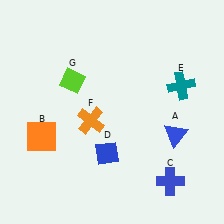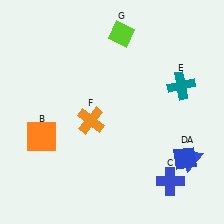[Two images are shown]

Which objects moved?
The objects that moved are: the blue triangle (A), the blue diamond (D), the lime diamond (G).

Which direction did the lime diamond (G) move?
The lime diamond (G) moved right.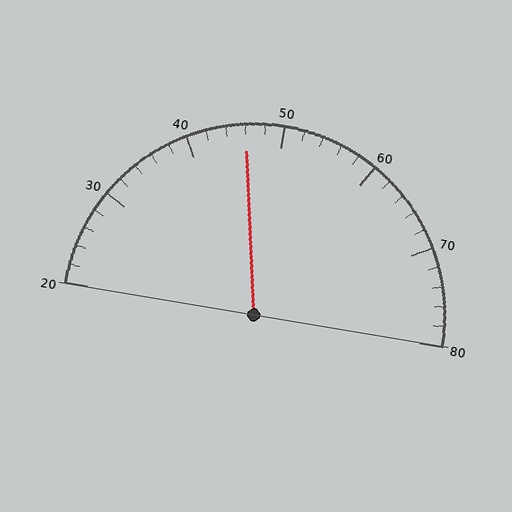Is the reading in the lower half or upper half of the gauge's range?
The reading is in the lower half of the range (20 to 80).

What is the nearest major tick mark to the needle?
The nearest major tick mark is 50.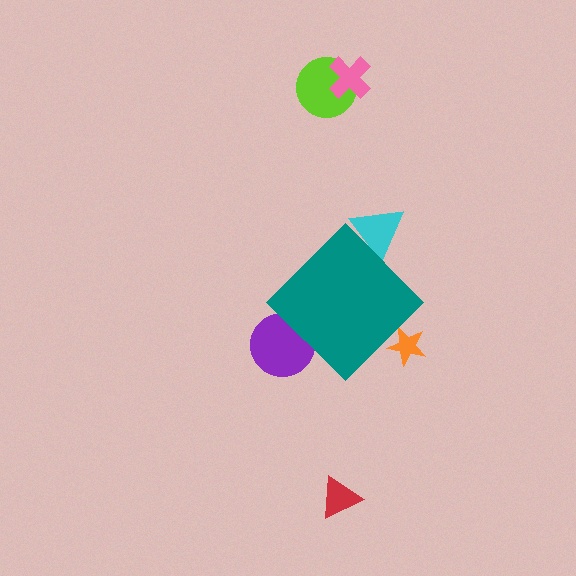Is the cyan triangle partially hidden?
Yes, the cyan triangle is partially hidden behind the teal diamond.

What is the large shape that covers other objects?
A teal diamond.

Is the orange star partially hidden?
Yes, the orange star is partially hidden behind the teal diamond.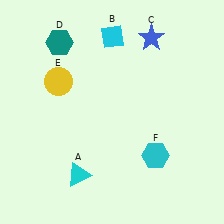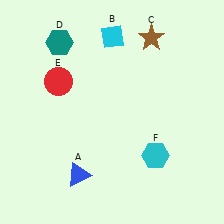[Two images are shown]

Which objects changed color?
A changed from cyan to blue. C changed from blue to brown. E changed from yellow to red.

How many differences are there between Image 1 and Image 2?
There are 3 differences between the two images.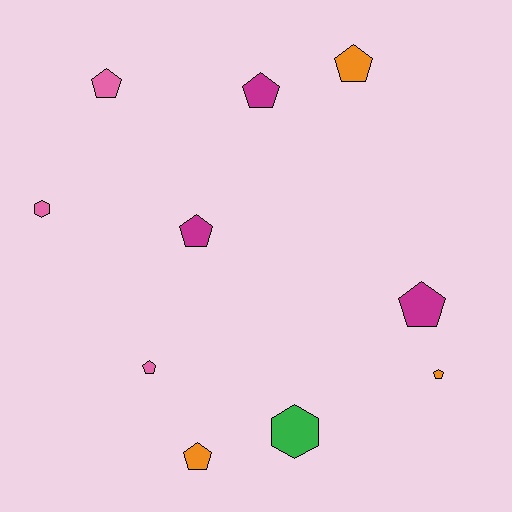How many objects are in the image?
There are 10 objects.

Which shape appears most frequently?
Pentagon, with 8 objects.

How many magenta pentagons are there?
There are 3 magenta pentagons.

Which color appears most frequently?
Magenta, with 3 objects.